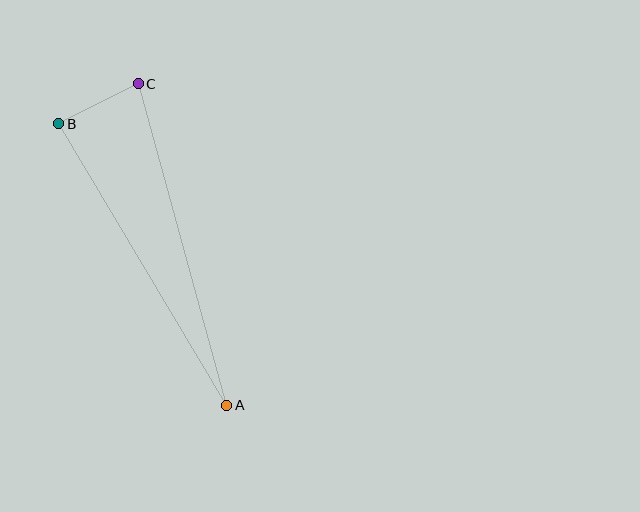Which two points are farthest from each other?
Points A and C are farthest from each other.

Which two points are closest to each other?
Points B and C are closest to each other.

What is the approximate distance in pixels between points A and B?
The distance between A and B is approximately 328 pixels.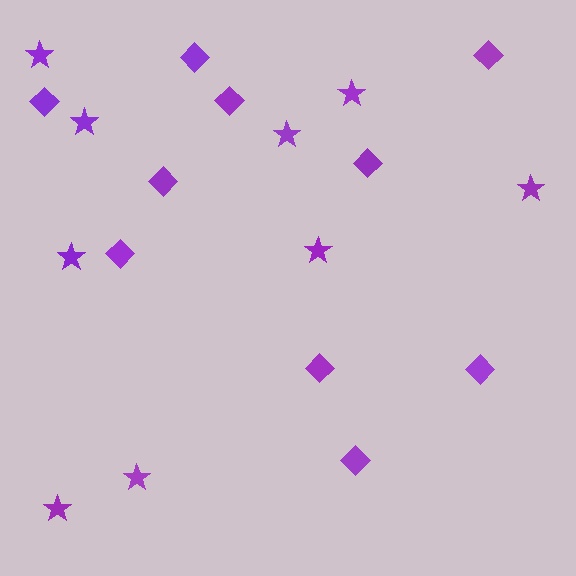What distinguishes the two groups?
There are 2 groups: one group of diamonds (10) and one group of stars (9).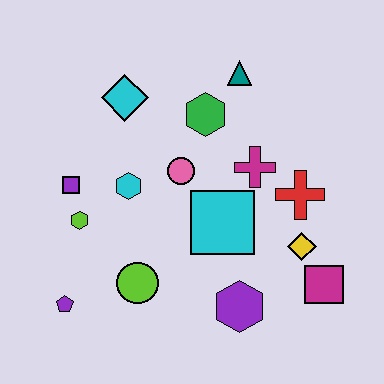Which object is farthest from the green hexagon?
The purple pentagon is farthest from the green hexagon.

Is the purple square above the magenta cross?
No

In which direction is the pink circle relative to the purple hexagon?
The pink circle is above the purple hexagon.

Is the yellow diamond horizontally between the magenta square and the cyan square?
Yes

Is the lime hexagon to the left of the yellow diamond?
Yes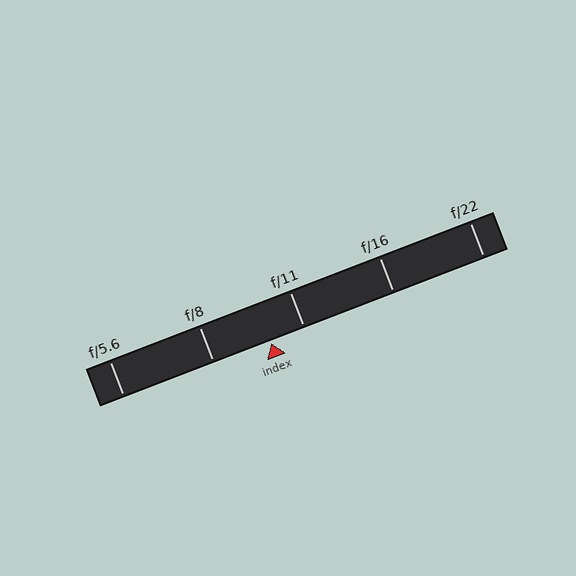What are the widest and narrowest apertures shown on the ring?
The widest aperture shown is f/5.6 and the narrowest is f/22.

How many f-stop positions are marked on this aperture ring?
There are 5 f-stop positions marked.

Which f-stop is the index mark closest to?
The index mark is closest to f/11.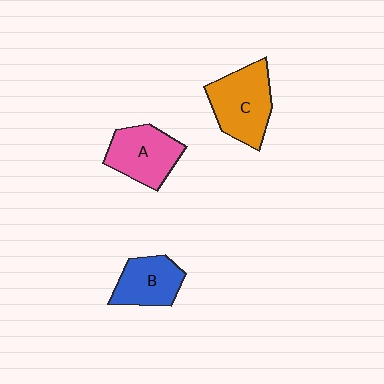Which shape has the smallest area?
Shape B (blue).